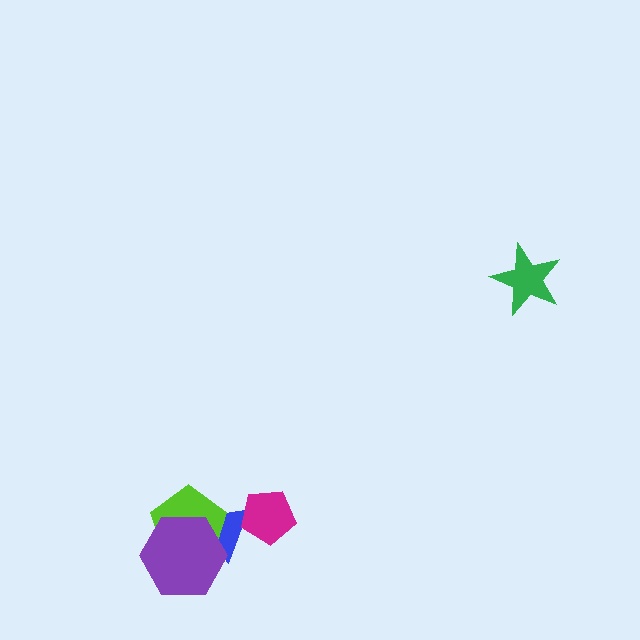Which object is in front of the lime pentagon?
The purple hexagon is in front of the lime pentagon.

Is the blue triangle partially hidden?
Yes, it is partially covered by another shape.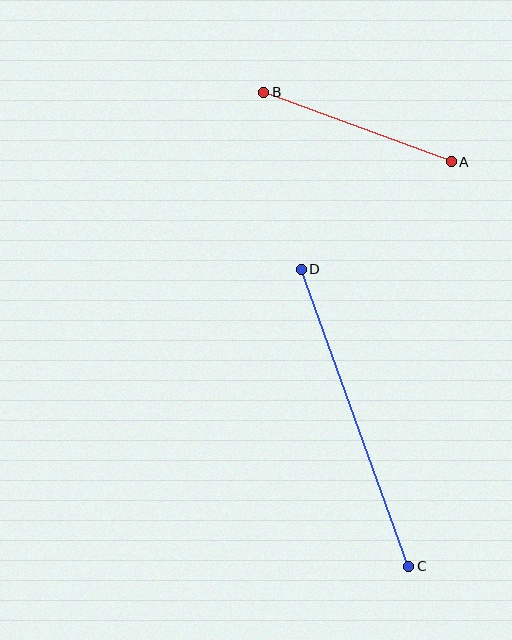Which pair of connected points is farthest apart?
Points C and D are farthest apart.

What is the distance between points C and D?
The distance is approximately 316 pixels.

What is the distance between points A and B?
The distance is approximately 200 pixels.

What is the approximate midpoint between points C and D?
The midpoint is at approximately (355, 418) pixels.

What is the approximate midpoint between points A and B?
The midpoint is at approximately (357, 127) pixels.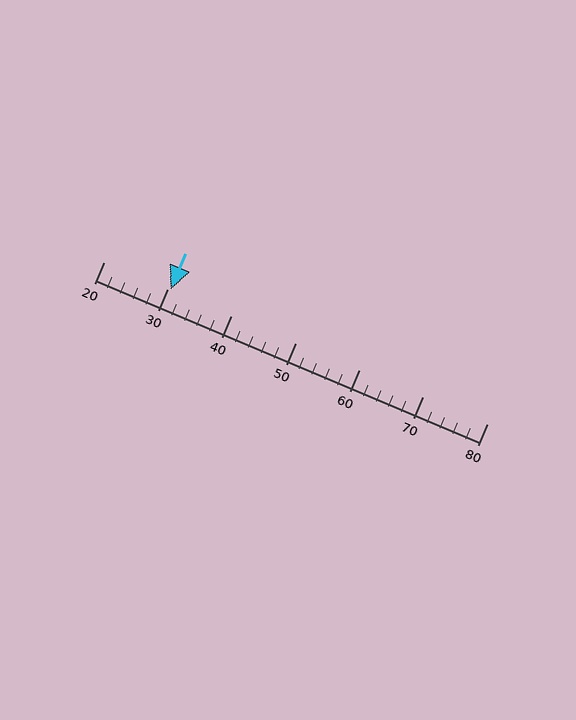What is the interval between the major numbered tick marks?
The major tick marks are spaced 10 units apart.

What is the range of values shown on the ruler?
The ruler shows values from 20 to 80.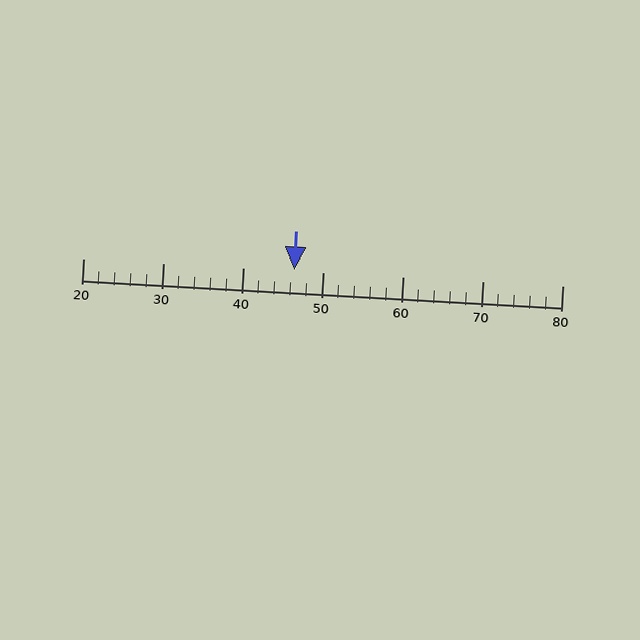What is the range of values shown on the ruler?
The ruler shows values from 20 to 80.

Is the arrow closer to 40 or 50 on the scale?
The arrow is closer to 50.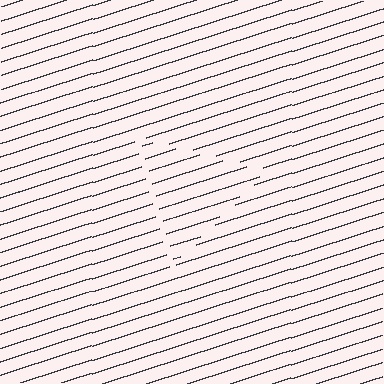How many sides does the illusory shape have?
3 sides — the line-ends trace a triangle.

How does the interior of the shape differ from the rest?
The interior of the shape contains the same grating, shifted by half a period — the contour is defined by the phase discontinuity where line-ends from the inner and outer gratings abut.